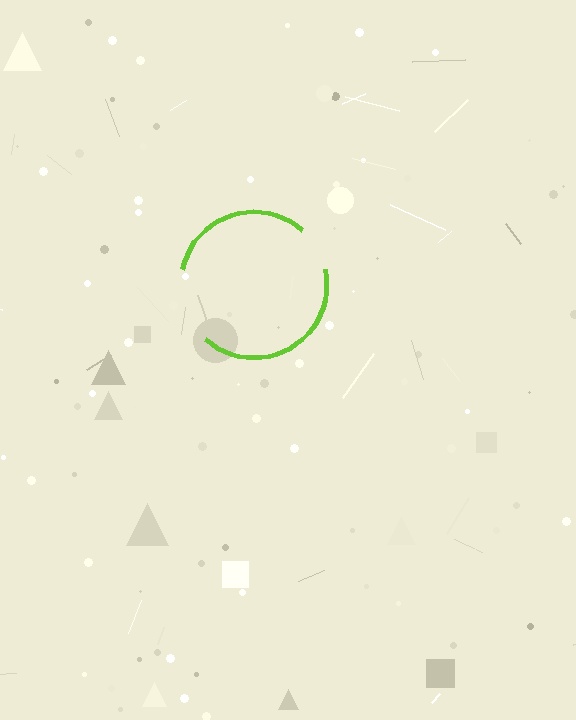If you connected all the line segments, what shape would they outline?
They would outline a circle.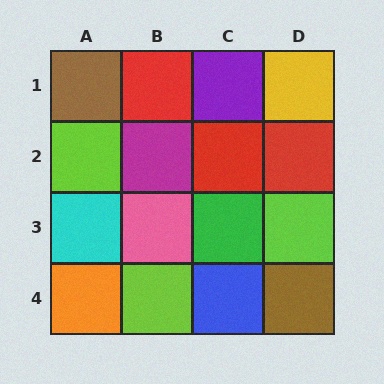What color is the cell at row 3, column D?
Lime.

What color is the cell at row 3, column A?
Cyan.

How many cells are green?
1 cell is green.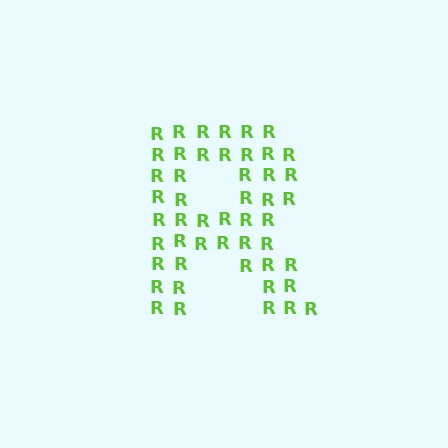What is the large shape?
The large shape is the letter R.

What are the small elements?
The small elements are letter R's.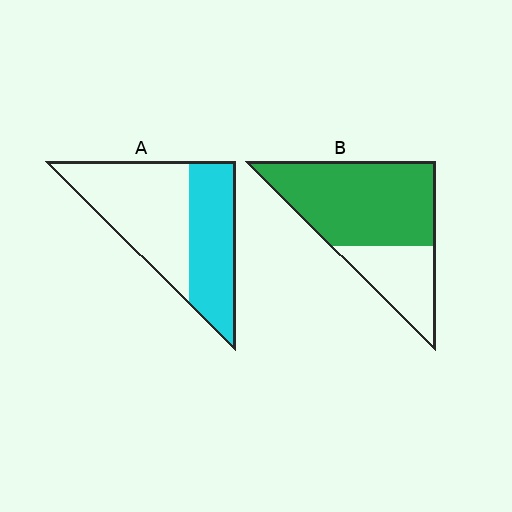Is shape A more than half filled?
No.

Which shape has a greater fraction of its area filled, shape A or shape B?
Shape B.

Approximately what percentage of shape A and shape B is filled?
A is approximately 45% and B is approximately 70%.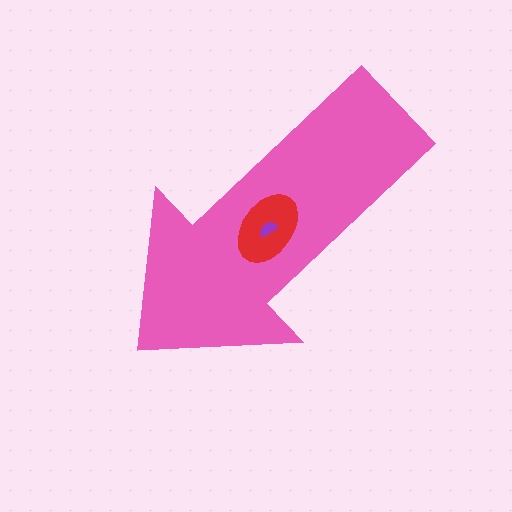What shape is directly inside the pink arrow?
The red ellipse.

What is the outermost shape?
The pink arrow.